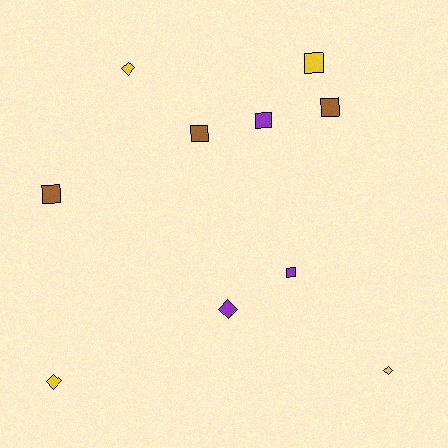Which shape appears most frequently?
Square, with 6 objects.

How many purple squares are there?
There are 2 purple squares.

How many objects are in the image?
There are 10 objects.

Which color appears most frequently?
Yellow, with 4 objects.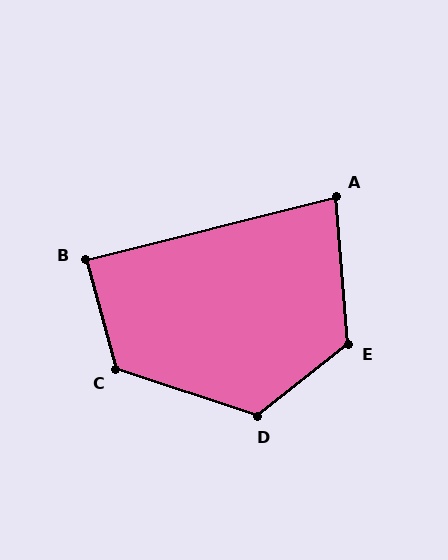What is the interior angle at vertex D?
Approximately 124 degrees (obtuse).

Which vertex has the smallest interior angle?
A, at approximately 81 degrees.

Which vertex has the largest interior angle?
C, at approximately 124 degrees.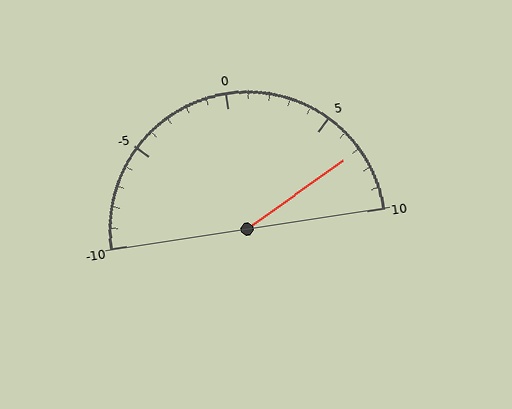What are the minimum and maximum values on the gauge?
The gauge ranges from -10 to 10.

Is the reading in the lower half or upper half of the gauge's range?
The reading is in the upper half of the range (-10 to 10).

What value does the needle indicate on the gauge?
The needle indicates approximately 7.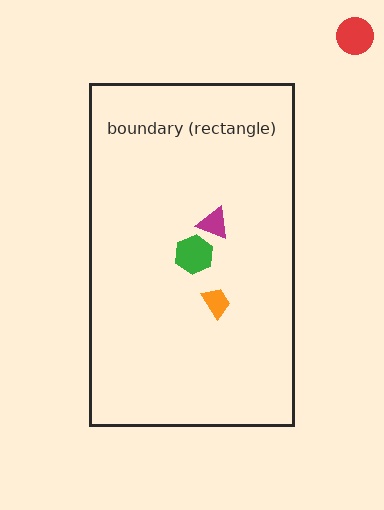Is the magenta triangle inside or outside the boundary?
Inside.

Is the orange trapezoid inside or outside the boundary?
Inside.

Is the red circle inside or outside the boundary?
Outside.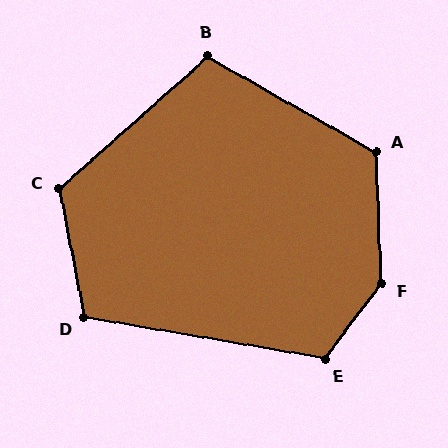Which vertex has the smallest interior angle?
B, at approximately 109 degrees.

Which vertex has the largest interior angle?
F, at approximately 141 degrees.